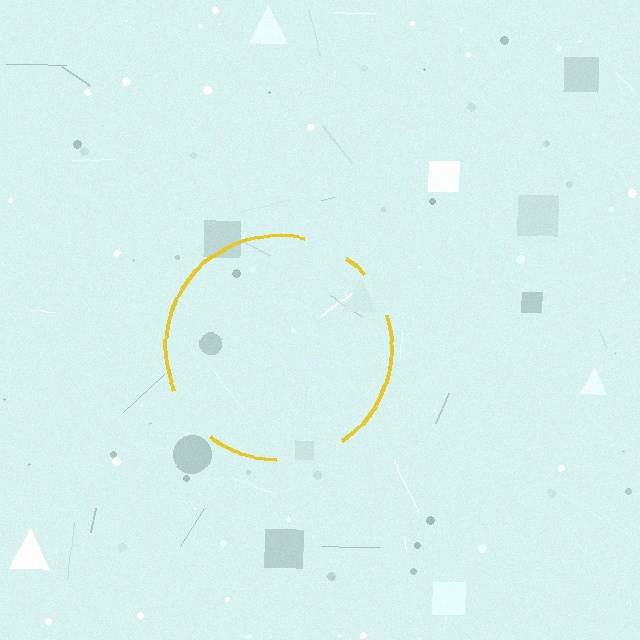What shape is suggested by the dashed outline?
The dashed outline suggests a circle.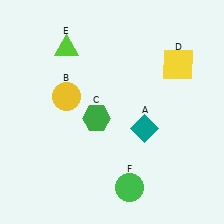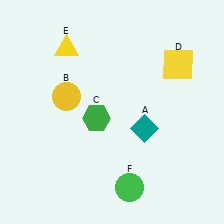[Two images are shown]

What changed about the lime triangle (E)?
In Image 1, E is lime. In Image 2, it changed to yellow.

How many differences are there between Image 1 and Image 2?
There is 1 difference between the two images.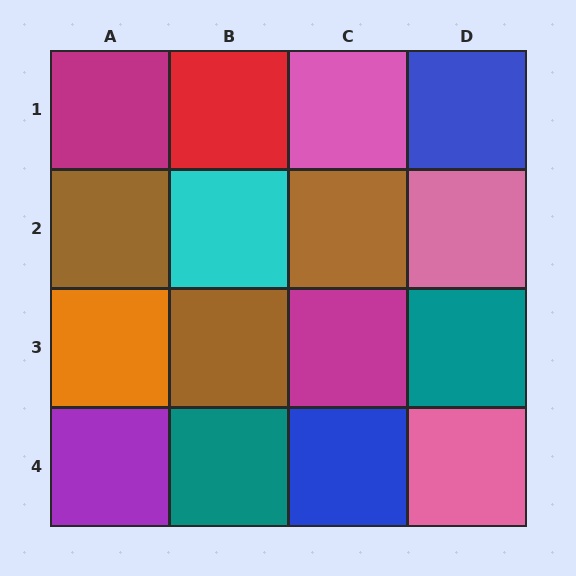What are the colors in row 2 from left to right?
Brown, cyan, brown, pink.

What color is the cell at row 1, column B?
Red.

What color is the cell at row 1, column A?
Magenta.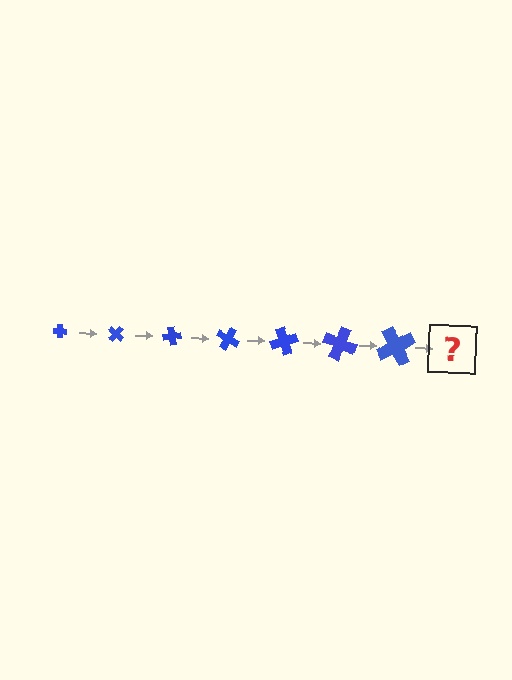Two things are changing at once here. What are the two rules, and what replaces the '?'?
The two rules are that the cross grows larger each step and it rotates 40 degrees each step. The '?' should be a cross, larger than the previous one and rotated 280 degrees from the start.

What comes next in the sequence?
The next element should be a cross, larger than the previous one and rotated 280 degrees from the start.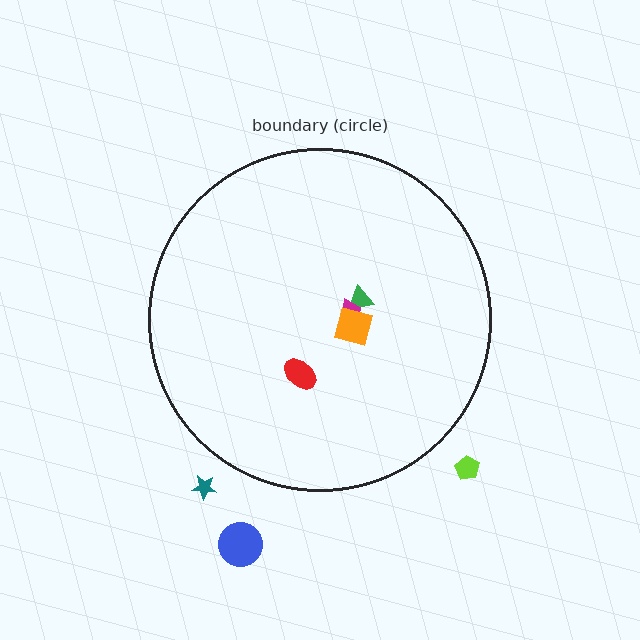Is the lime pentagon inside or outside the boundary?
Outside.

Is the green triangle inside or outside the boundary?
Inside.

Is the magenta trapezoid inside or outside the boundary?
Inside.